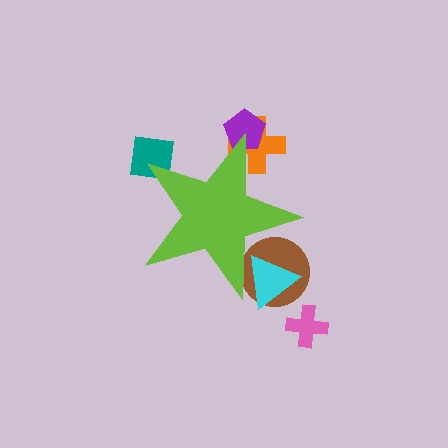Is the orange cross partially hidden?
Yes, the orange cross is partially hidden behind the lime star.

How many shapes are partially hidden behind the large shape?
5 shapes are partially hidden.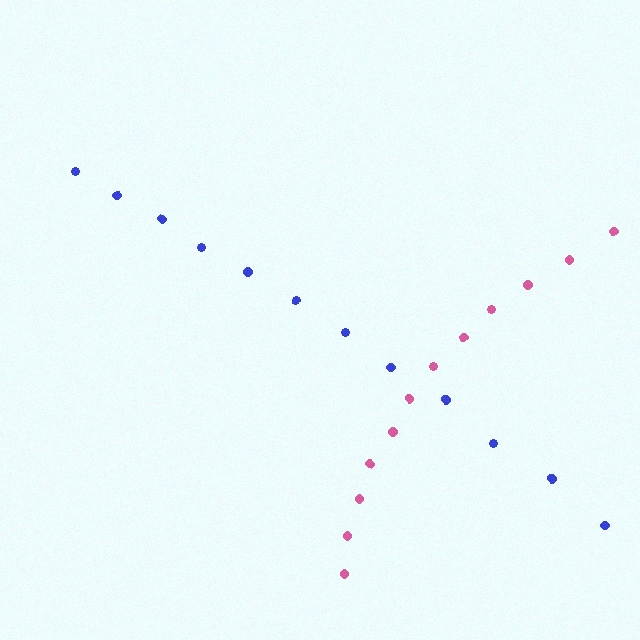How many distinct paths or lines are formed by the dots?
There are 2 distinct paths.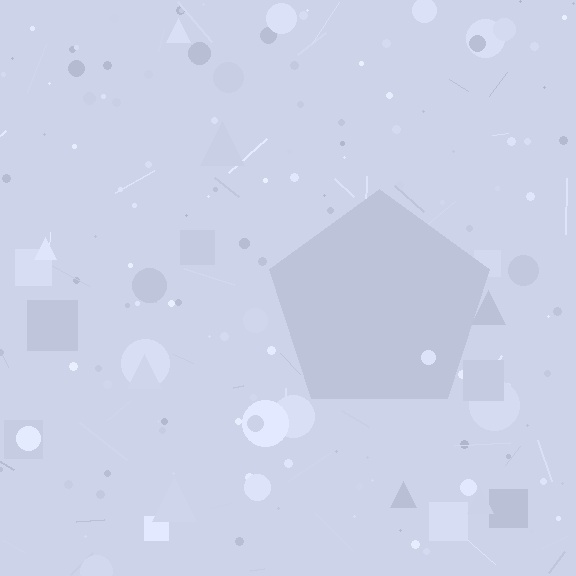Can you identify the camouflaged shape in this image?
The camouflaged shape is a pentagon.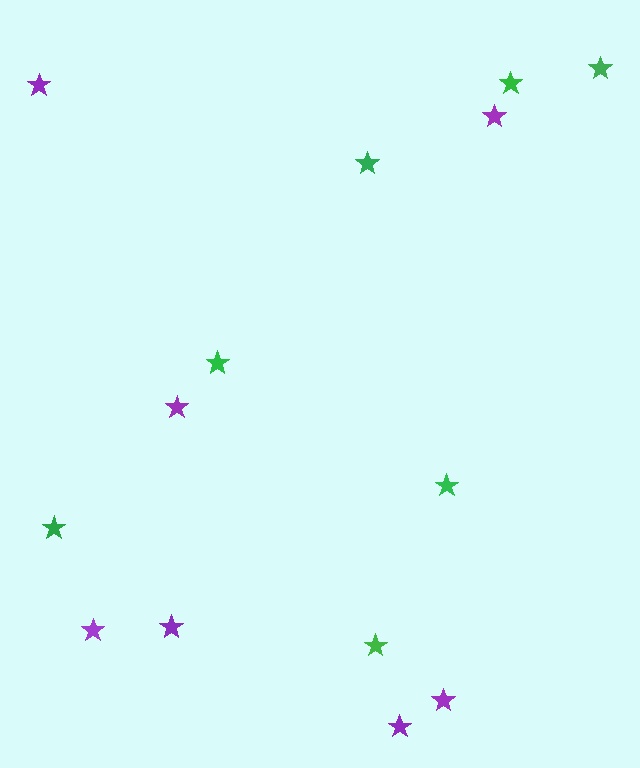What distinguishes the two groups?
There are 2 groups: one group of green stars (7) and one group of purple stars (7).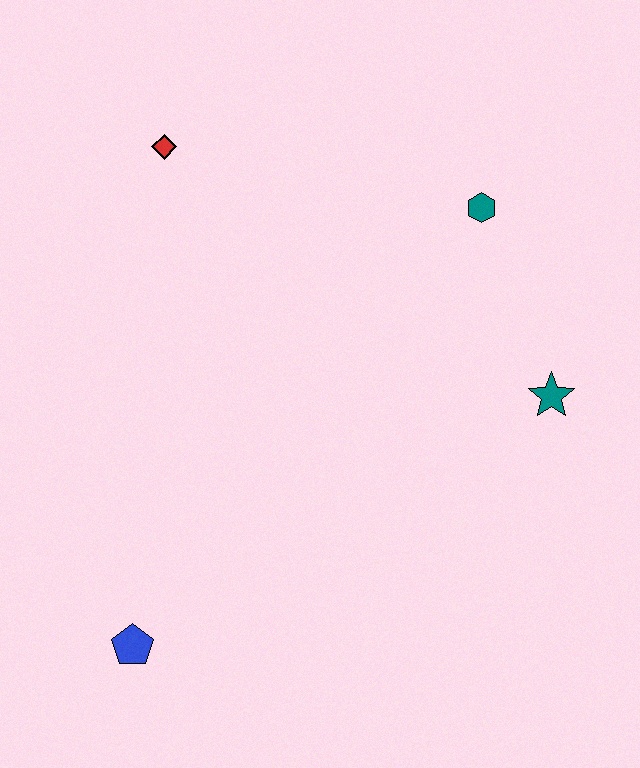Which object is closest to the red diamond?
The teal hexagon is closest to the red diamond.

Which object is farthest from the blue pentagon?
The teal hexagon is farthest from the blue pentagon.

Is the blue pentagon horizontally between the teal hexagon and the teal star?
No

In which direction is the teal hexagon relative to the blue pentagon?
The teal hexagon is above the blue pentagon.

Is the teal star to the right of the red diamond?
Yes